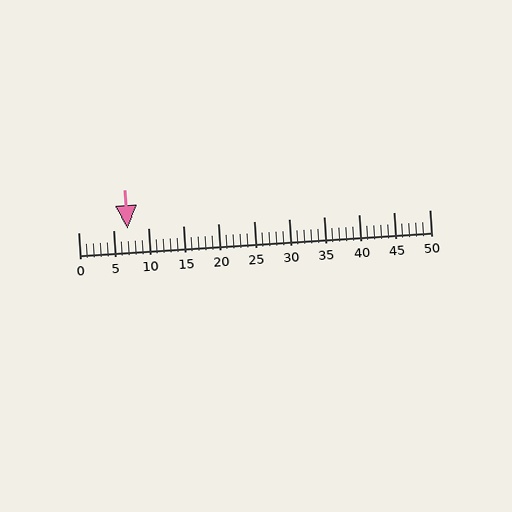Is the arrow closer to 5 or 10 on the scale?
The arrow is closer to 5.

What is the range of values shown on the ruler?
The ruler shows values from 0 to 50.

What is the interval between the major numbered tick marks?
The major tick marks are spaced 5 units apart.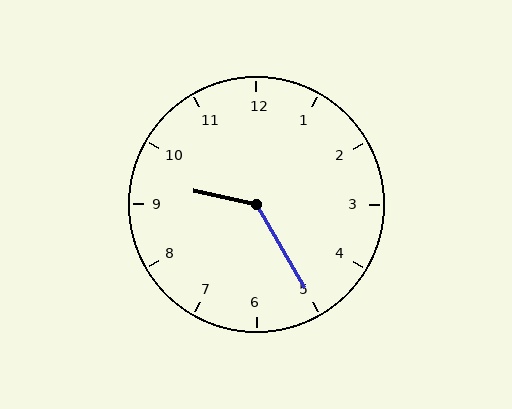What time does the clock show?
9:25.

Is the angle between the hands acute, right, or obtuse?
It is obtuse.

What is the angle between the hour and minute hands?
Approximately 132 degrees.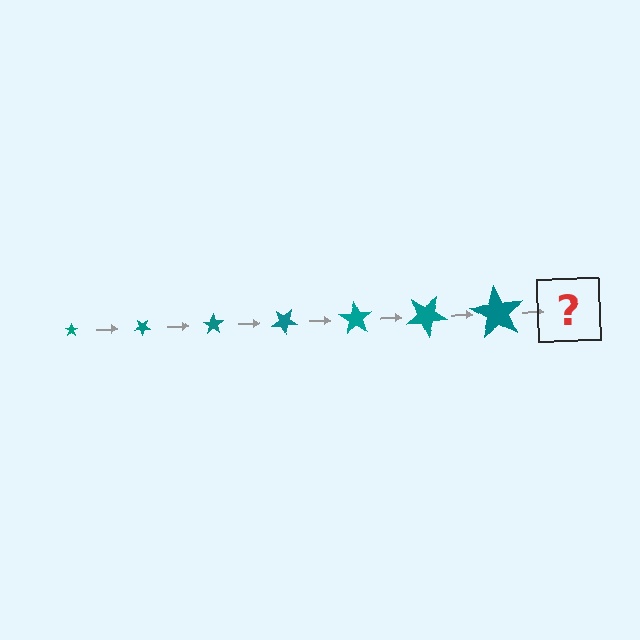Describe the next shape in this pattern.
It should be a star, larger than the previous one and rotated 245 degrees from the start.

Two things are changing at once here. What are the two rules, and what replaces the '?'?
The two rules are that the star grows larger each step and it rotates 35 degrees each step. The '?' should be a star, larger than the previous one and rotated 245 degrees from the start.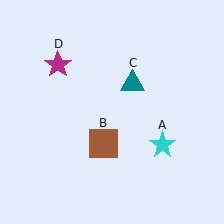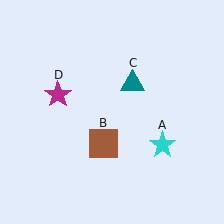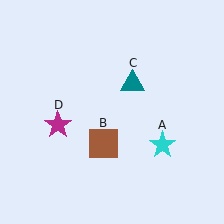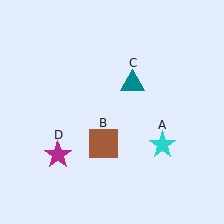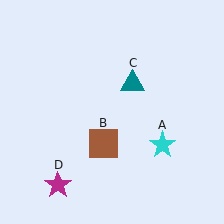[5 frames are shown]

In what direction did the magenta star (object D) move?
The magenta star (object D) moved down.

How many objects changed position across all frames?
1 object changed position: magenta star (object D).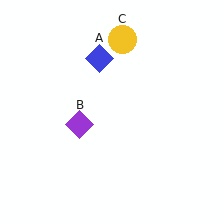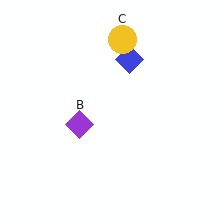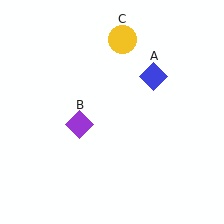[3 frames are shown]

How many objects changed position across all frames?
1 object changed position: blue diamond (object A).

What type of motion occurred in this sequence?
The blue diamond (object A) rotated clockwise around the center of the scene.